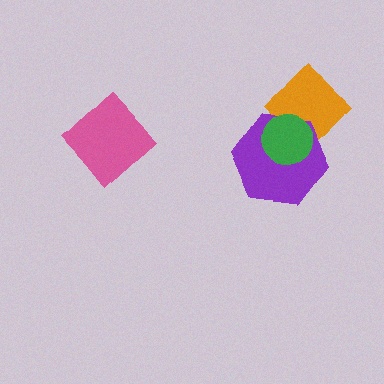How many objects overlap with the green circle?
2 objects overlap with the green circle.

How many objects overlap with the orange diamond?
2 objects overlap with the orange diamond.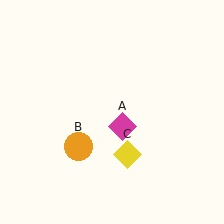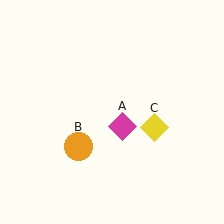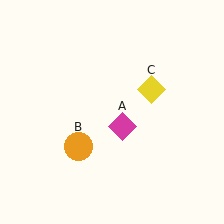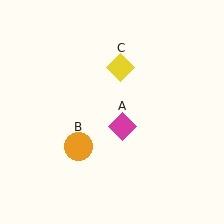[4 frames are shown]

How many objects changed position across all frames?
1 object changed position: yellow diamond (object C).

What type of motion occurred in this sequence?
The yellow diamond (object C) rotated counterclockwise around the center of the scene.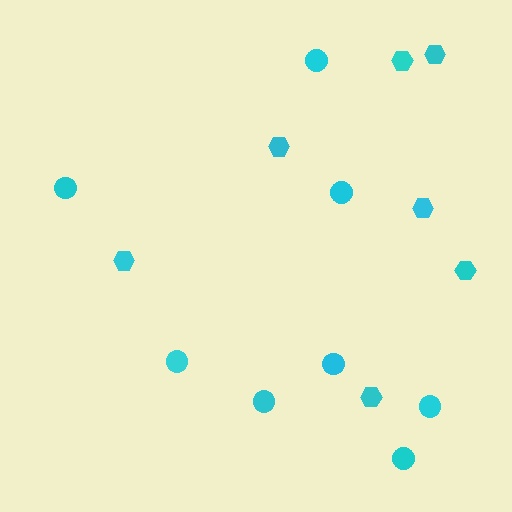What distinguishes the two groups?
There are 2 groups: one group of hexagons (7) and one group of circles (8).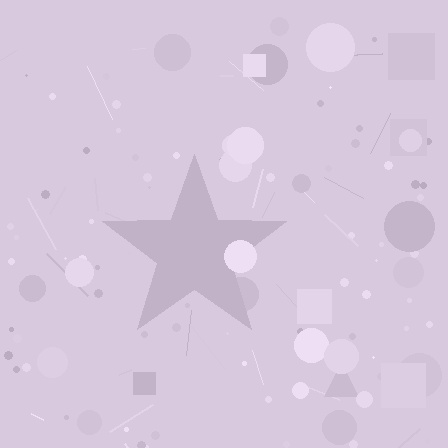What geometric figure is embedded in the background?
A star is embedded in the background.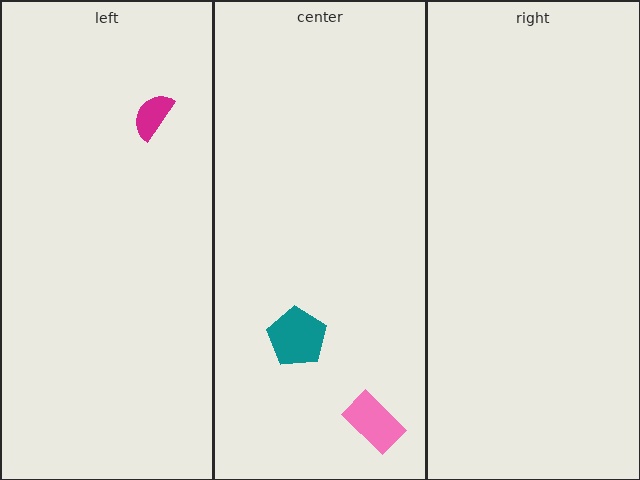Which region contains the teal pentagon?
The center region.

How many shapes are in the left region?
1.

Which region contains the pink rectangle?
The center region.